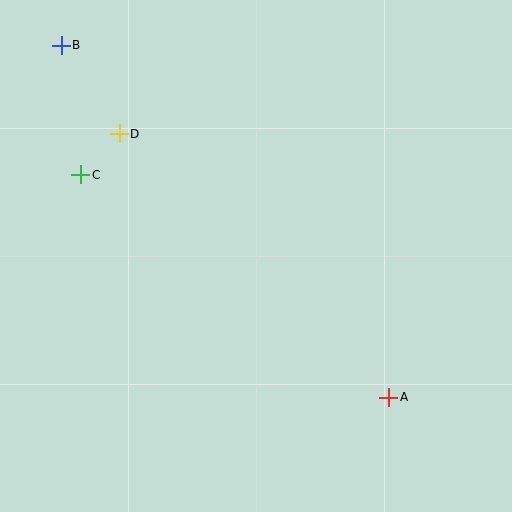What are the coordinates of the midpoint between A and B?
The midpoint between A and B is at (225, 221).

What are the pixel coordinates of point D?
Point D is at (119, 134).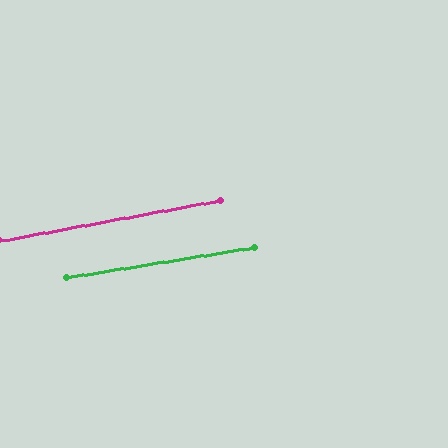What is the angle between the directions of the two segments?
Approximately 1 degree.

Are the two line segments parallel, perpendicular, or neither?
Parallel — their directions differ by only 1.4°.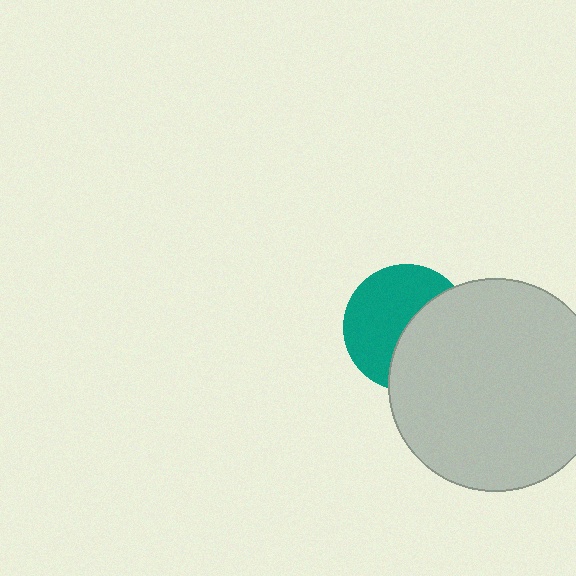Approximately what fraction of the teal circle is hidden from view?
Roughly 45% of the teal circle is hidden behind the light gray circle.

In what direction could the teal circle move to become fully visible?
The teal circle could move left. That would shift it out from behind the light gray circle entirely.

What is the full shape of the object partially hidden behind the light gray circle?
The partially hidden object is a teal circle.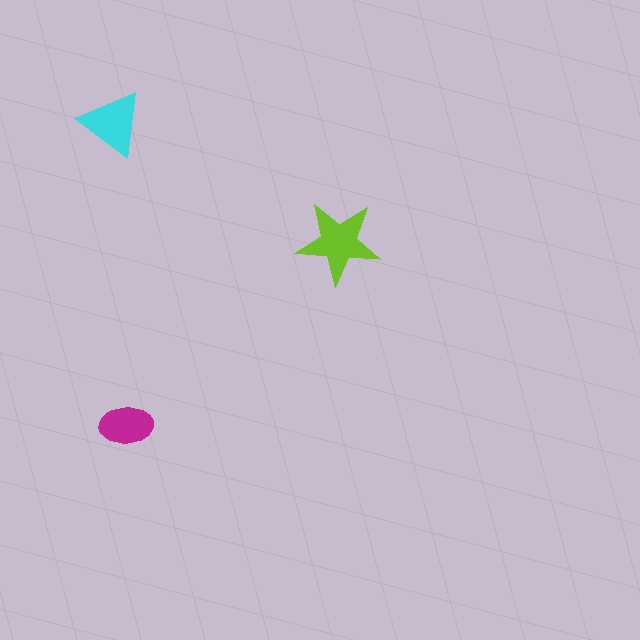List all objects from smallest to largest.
The magenta ellipse, the cyan triangle, the lime star.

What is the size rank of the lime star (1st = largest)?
1st.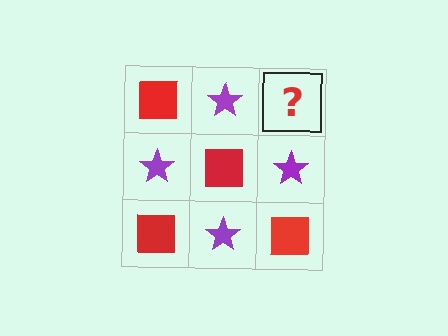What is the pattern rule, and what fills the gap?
The rule is that it alternates red square and purple star in a checkerboard pattern. The gap should be filled with a red square.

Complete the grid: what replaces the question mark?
The question mark should be replaced with a red square.